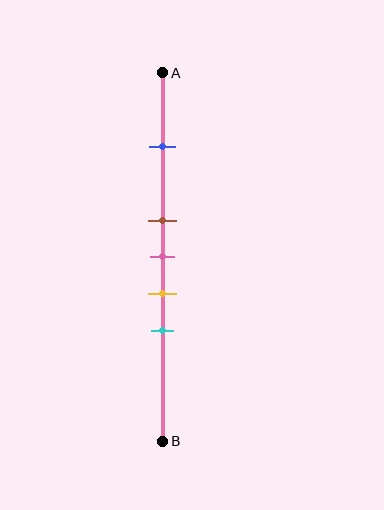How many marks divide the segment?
There are 5 marks dividing the segment.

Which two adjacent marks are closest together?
The brown and pink marks are the closest adjacent pair.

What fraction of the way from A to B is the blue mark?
The blue mark is approximately 20% (0.2) of the way from A to B.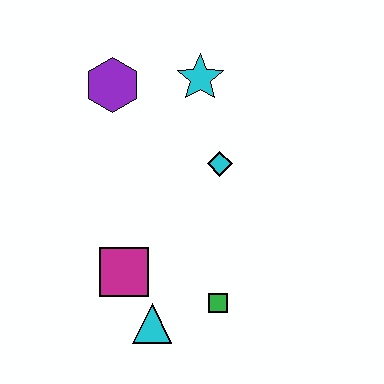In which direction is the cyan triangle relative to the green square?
The cyan triangle is to the left of the green square.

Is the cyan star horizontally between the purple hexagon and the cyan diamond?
Yes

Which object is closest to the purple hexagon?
The cyan star is closest to the purple hexagon.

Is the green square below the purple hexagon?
Yes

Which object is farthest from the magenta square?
The cyan star is farthest from the magenta square.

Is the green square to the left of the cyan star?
No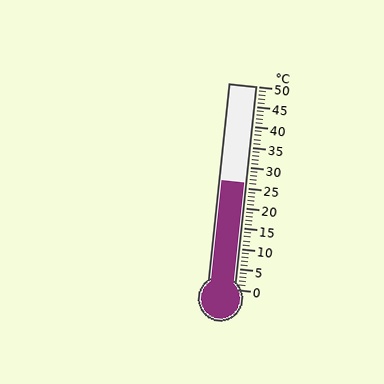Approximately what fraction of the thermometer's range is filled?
The thermometer is filled to approximately 50% of its range.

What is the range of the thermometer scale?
The thermometer scale ranges from 0°C to 50°C.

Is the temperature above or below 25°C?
The temperature is above 25°C.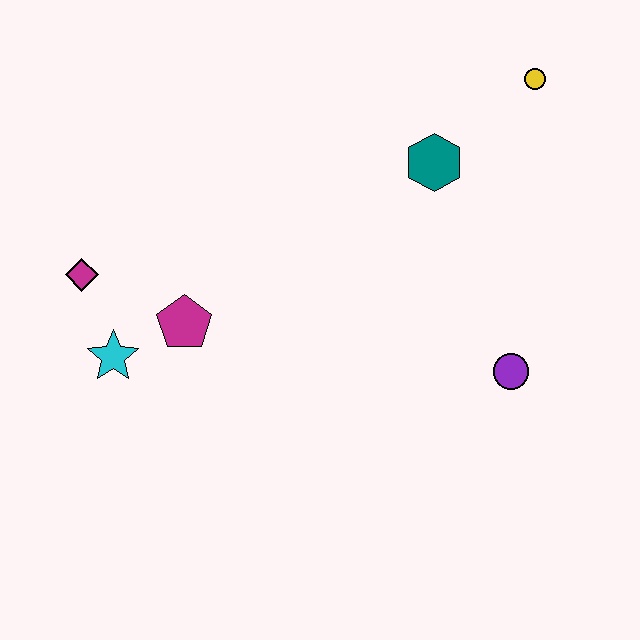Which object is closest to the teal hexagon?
The yellow circle is closest to the teal hexagon.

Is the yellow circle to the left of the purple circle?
No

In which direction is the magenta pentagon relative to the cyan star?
The magenta pentagon is to the right of the cyan star.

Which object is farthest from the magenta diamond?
The yellow circle is farthest from the magenta diamond.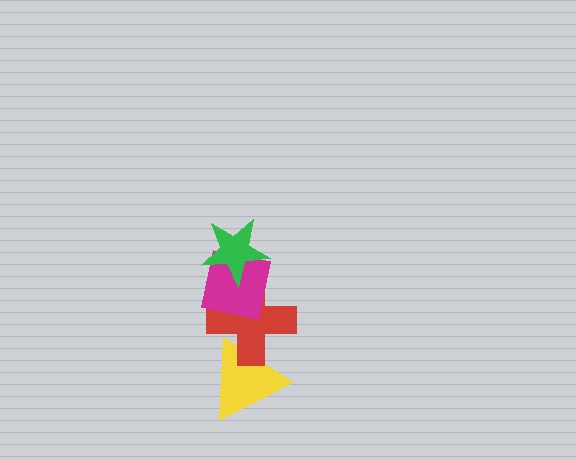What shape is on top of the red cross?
The magenta square is on top of the red cross.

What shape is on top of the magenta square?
The green star is on top of the magenta square.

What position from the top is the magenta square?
The magenta square is 2nd from the top.